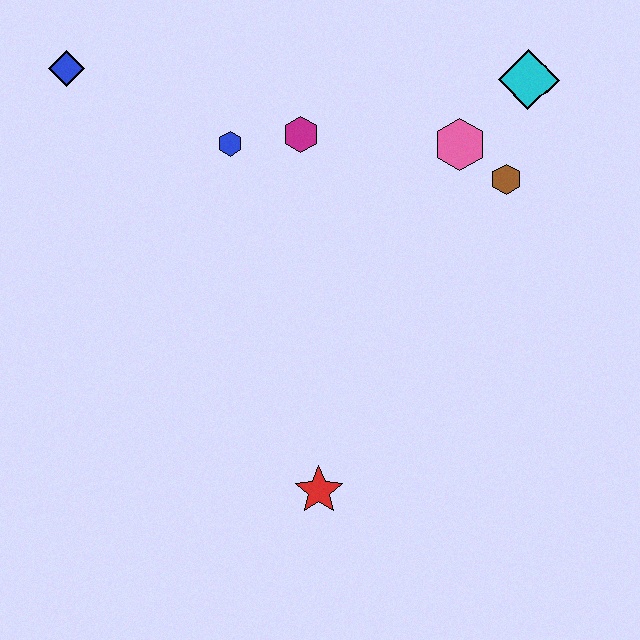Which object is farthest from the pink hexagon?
The blue diamond is farthest from the pink hexagon.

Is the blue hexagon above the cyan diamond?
No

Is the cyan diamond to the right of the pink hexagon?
Yes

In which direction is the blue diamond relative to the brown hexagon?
The blue diamond is to the left of the brown hexagon.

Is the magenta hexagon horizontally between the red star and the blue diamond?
Yes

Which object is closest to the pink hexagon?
The brown hexagon is closest to the pink hexagon.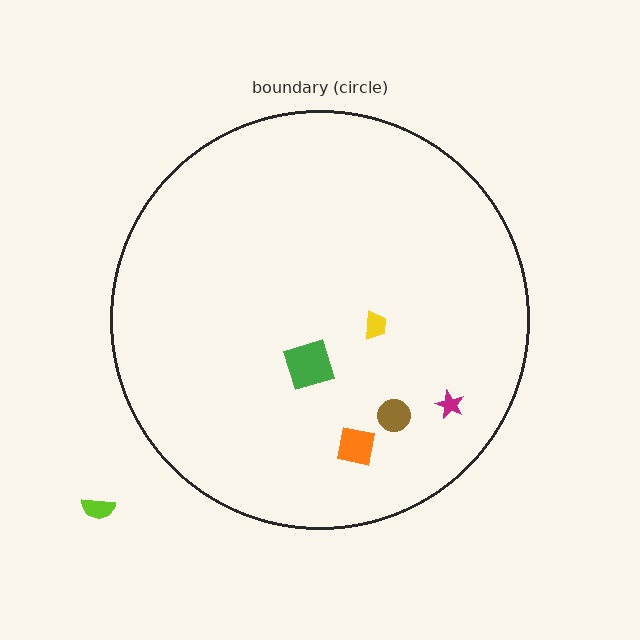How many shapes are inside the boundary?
5 inside, 1 outside.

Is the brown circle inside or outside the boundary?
Inside.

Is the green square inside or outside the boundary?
Inside.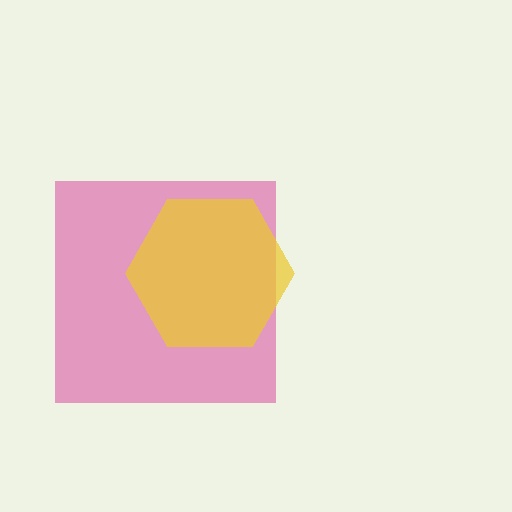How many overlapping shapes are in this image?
There are 2 overlapping shapes in the image.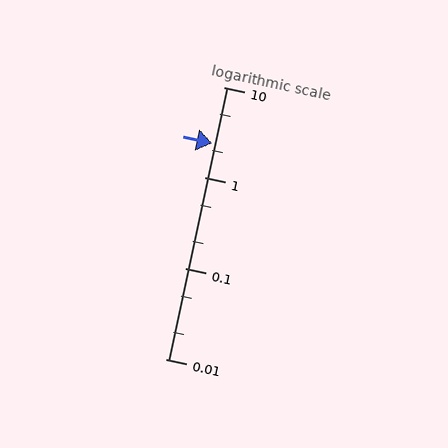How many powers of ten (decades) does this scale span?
The scale spans 3 decades, from 0.01 to 10.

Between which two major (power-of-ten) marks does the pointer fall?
The pointer is between 1 and 10.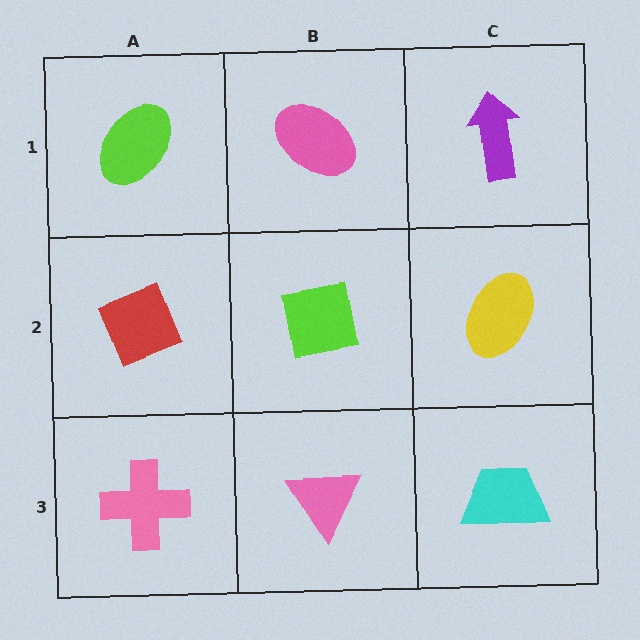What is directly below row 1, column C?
A yellow ellipse.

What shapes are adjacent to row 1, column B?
A lime square (row 2, column B), a lime ellipse (row 1, column A), a purple arrow (row 1, column C).